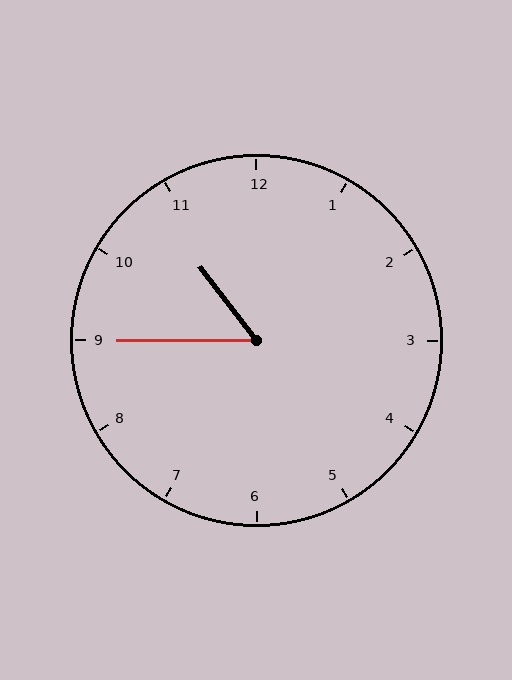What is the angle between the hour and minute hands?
Approximately 52 degrees.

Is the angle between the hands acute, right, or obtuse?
It is acute.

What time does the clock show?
10:45.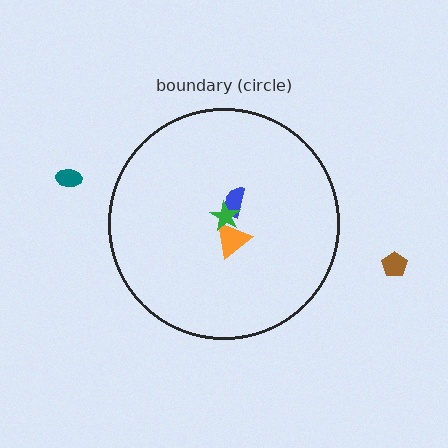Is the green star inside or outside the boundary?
Inside.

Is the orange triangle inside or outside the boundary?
Inside.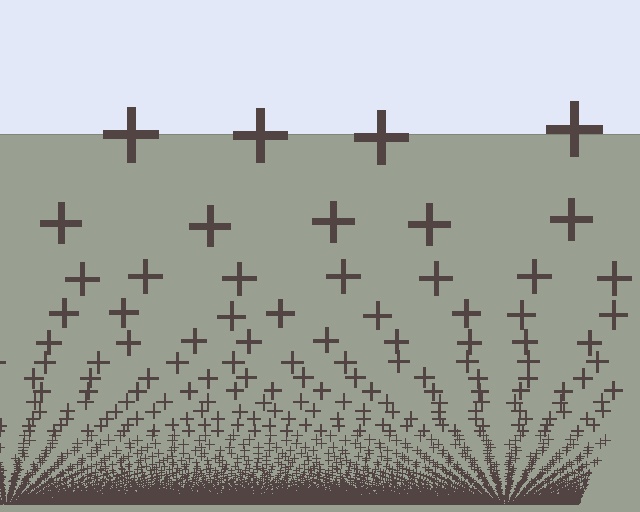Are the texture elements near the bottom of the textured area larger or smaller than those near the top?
Smaller. The gradient is inverted — elements near the bottom are smaller and denser.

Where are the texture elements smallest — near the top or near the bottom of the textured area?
Near the bottom.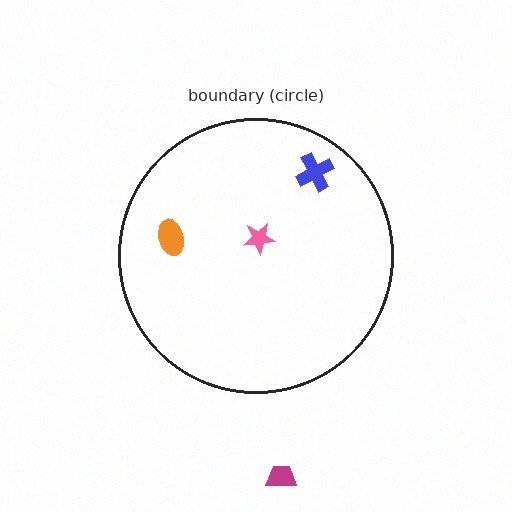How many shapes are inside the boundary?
3 inside, 1 outside.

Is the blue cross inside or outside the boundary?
Inside.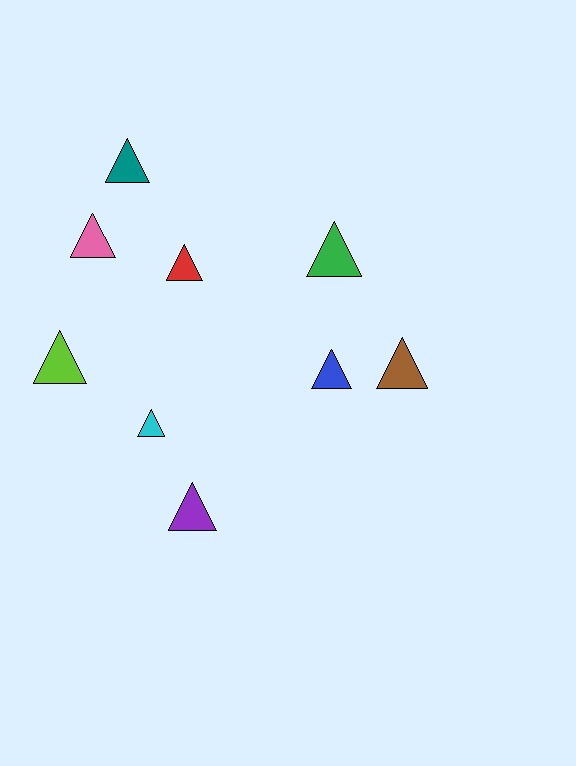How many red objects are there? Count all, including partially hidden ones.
There is 1 red object.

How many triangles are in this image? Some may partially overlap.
There are 9 triangles.